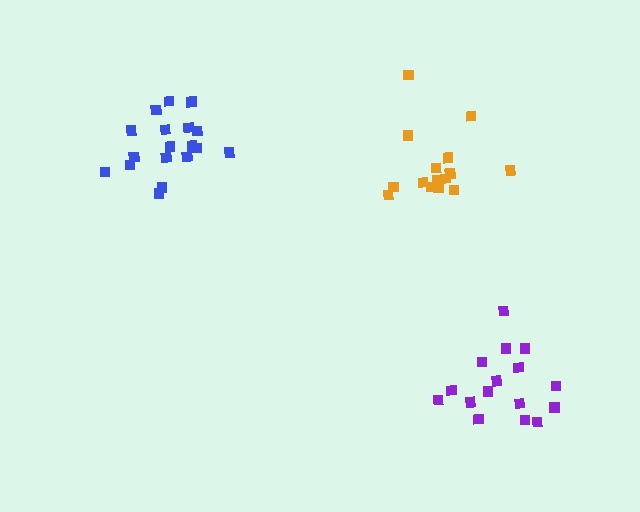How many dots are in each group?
Group 1: 16 dots, Group 2: 18 dots, Group 3: 15 dots (49 total).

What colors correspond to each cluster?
The clusters are colored: purple, blue, orange.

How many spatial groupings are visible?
There are 3 spatial groupings.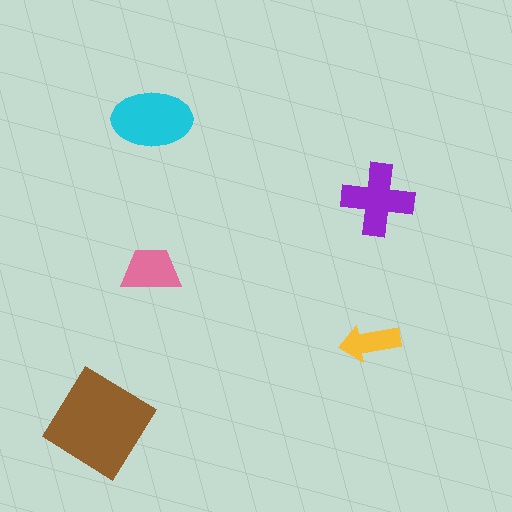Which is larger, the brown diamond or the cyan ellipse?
The brown diamond.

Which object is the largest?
The brown diamond.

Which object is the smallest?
The yellow arrow.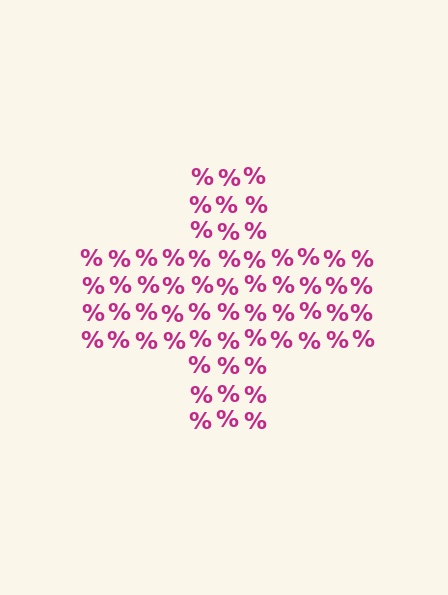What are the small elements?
The small elements are percent signs.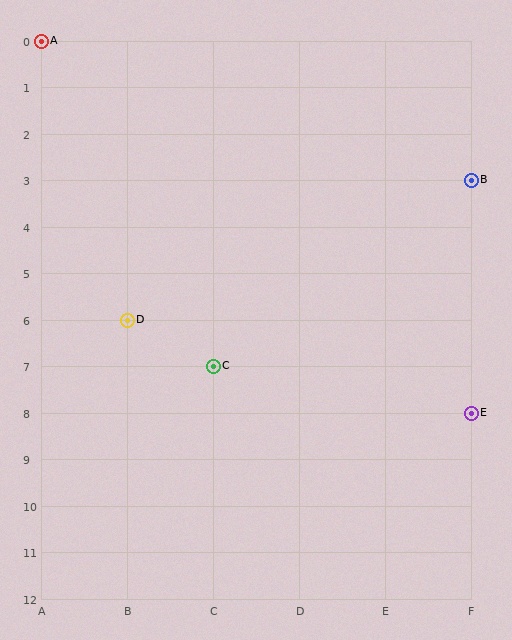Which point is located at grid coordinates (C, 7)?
Point C is at (C, 7).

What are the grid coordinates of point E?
Point E is at grid coordinates (F, 8).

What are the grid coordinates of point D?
Point D is at grid coordinates (B, 6).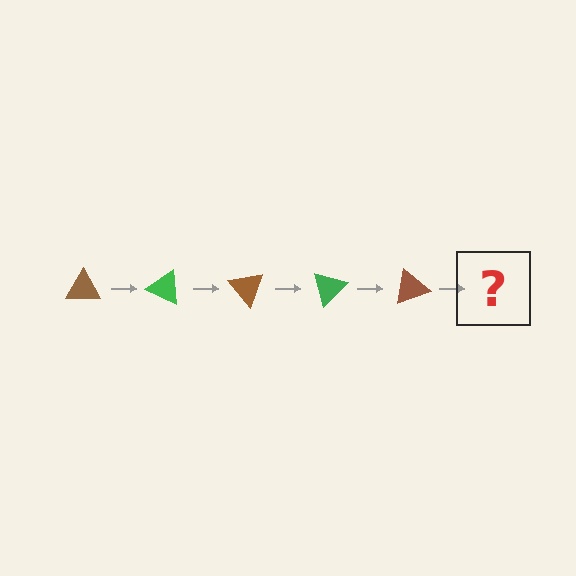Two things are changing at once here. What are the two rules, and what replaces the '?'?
The two rules are that it rotates 25 degrees each step and the color cycles through brown and green. The '?' should be a green triangle, rotated 125 degrees from the start.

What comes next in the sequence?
The next element should be a green triangle, rotated 125 degrees from the start.